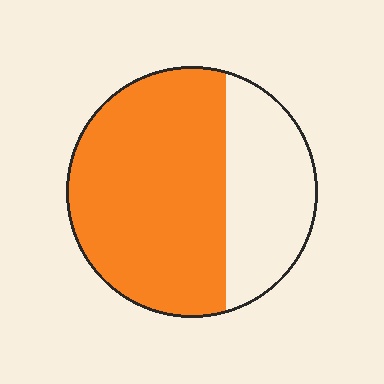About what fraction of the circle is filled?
About two thirds (2/3).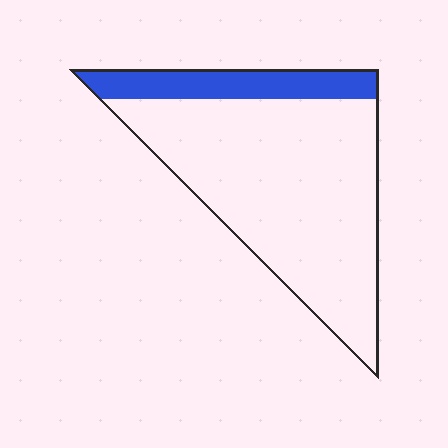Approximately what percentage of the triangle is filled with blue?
Approximately 20%.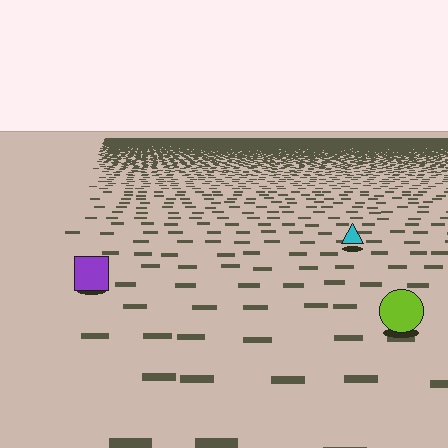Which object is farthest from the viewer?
The cyan triangle is farthest from the viewer. It appears smaller and the ground texture around it is denser.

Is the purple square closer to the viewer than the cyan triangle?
Yes. The purple square is closer — you can tell from the texture gradient: the ground texture is coarser near it.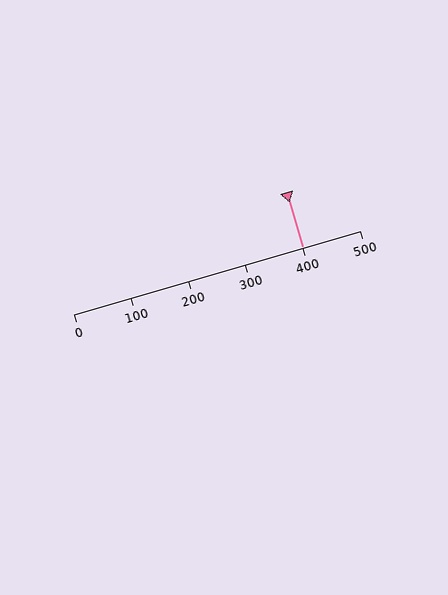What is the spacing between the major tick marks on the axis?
The major ticks are spaced 100 apart.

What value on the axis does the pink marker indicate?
The marker indicates approximately 400.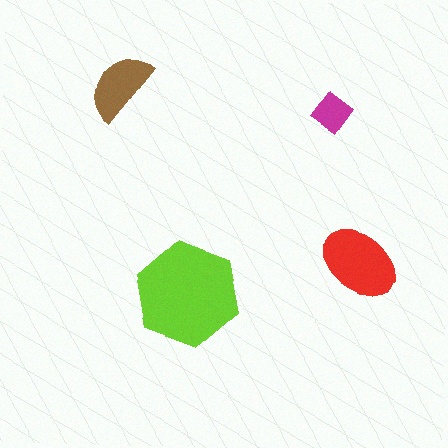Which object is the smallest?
The magenta diamond.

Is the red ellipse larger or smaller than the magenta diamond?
Larger.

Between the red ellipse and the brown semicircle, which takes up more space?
The red ellipse.